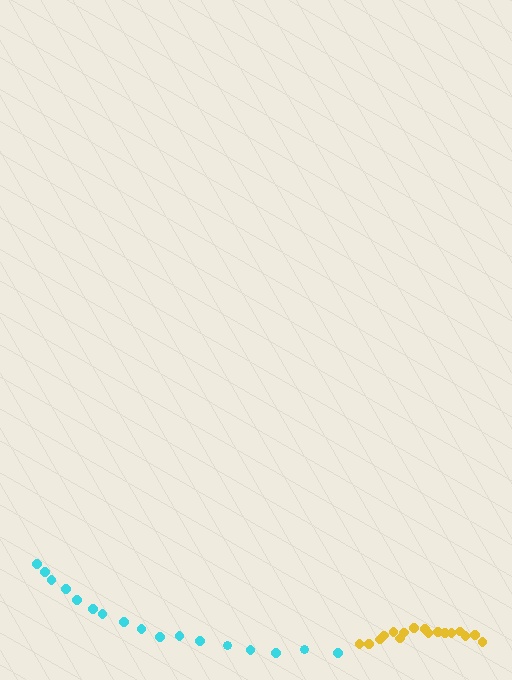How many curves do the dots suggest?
There are 2 distinct paths.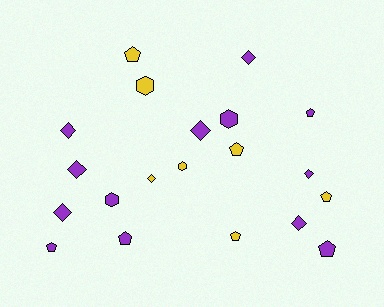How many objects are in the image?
There are 20 objects.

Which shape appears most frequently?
Pentagon, with 8 objects.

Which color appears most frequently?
Purple, with 13 objects.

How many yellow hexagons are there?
There are 2 yellow hexagons.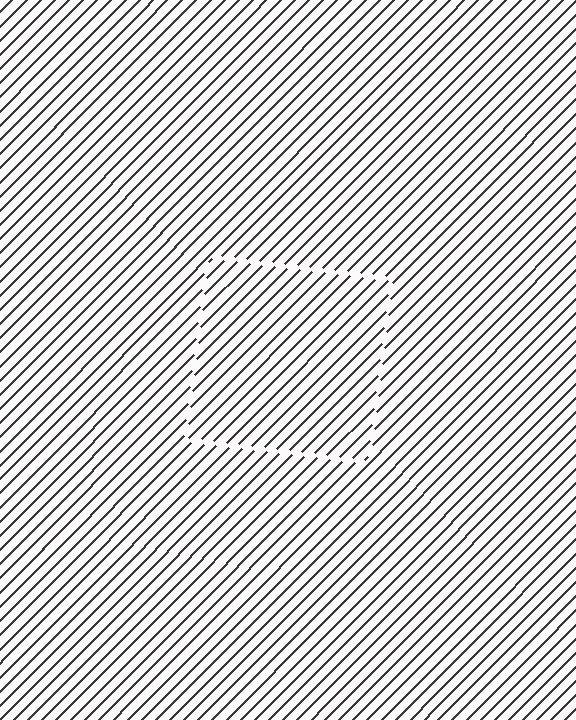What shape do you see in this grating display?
An illusory square. The interior of the shape contains the same grating, shifted by half a period — the contour is defined by the phase discontinuity where line-ends from the inner and outer gratings abut.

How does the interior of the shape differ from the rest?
The interior of the shape contains the same grating, shifted by half a period — the contour is defined by the phase discontinuity where line-ends from the inner and outer gratings abut.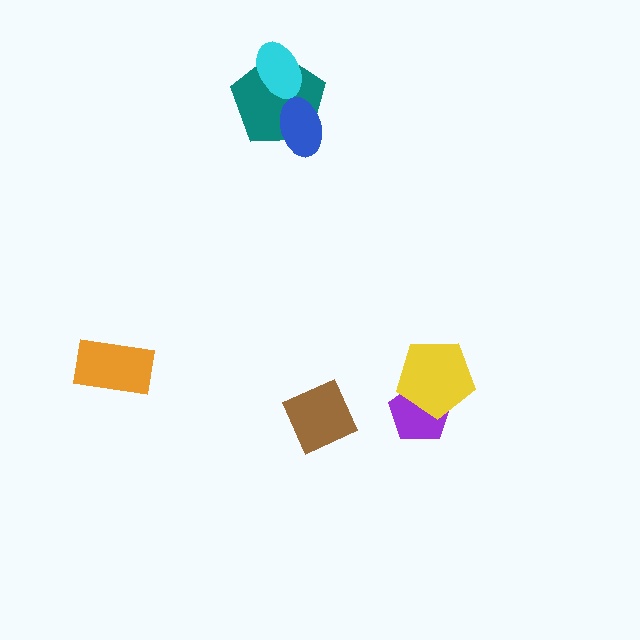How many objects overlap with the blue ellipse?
1 object overlaps with the blue ellipse.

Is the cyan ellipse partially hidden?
No, no other shape covers it.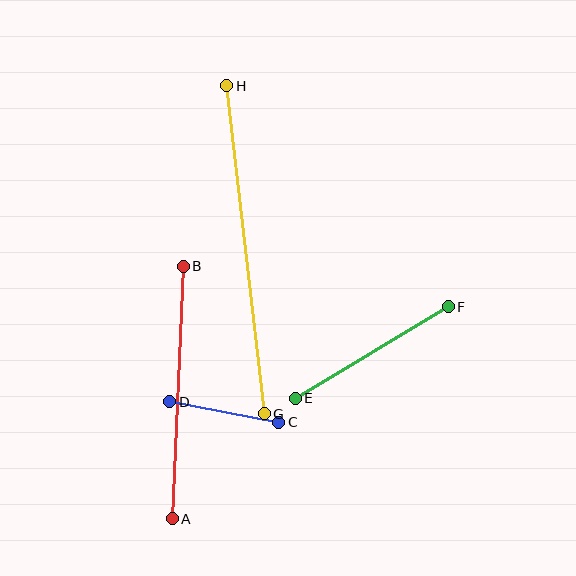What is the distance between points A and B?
The distance is approximately 253 pixels.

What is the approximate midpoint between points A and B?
The midpoint is at approximately (178, 393) pixels.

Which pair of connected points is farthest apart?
Points G and H are farthest apart.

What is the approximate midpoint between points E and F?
The midpoint is at approximately (372, 352) pixels.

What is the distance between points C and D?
The distance is approximately 111 pixels.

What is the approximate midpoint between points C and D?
The midpoint is at approximately (224, 412) pixels.